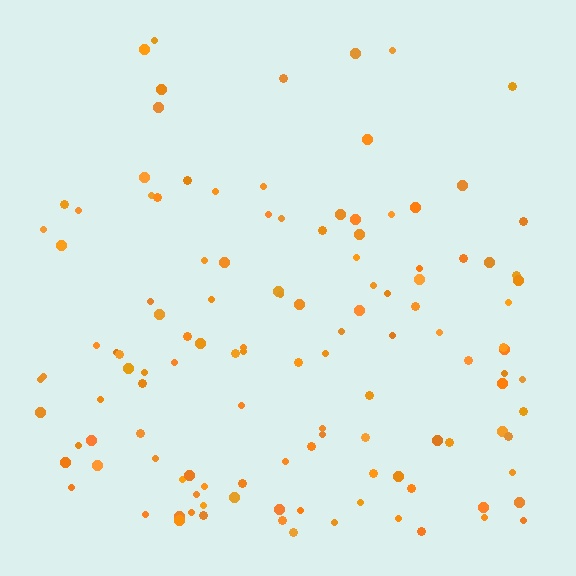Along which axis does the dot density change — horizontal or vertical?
Vertical.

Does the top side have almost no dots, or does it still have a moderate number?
Still a moderate number, just noticeably fewer than the bottom.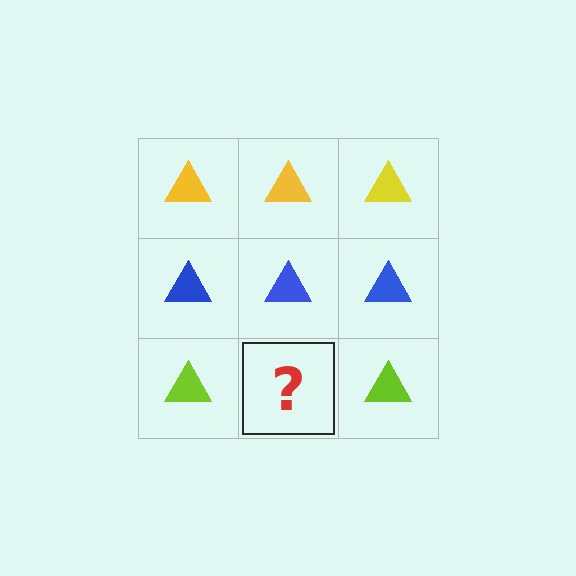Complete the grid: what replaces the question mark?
The question mark should be replaced with a lime triangle.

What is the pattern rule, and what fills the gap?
The rule is that each row has a consistent color. The gap should be filled with a lime triangle.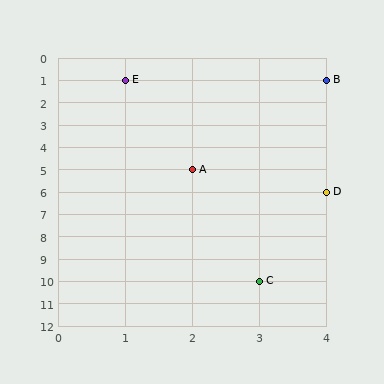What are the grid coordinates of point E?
Point E is at grid coordinates (1, 1).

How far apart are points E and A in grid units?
Points E and A are 1 column and 4 rows apart (about 4.1 grid units diagonally).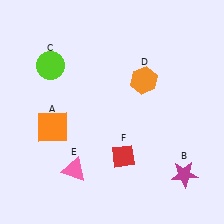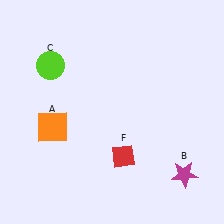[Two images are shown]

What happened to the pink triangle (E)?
The pink triangle (E) was removed in Image 2. It was in the bottom-left area of Image 1.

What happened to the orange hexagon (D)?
The orange hexagon (D) was removed in Image 2. It was in the top-right area of Image 1.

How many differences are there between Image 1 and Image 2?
There are 2 differences between the two images.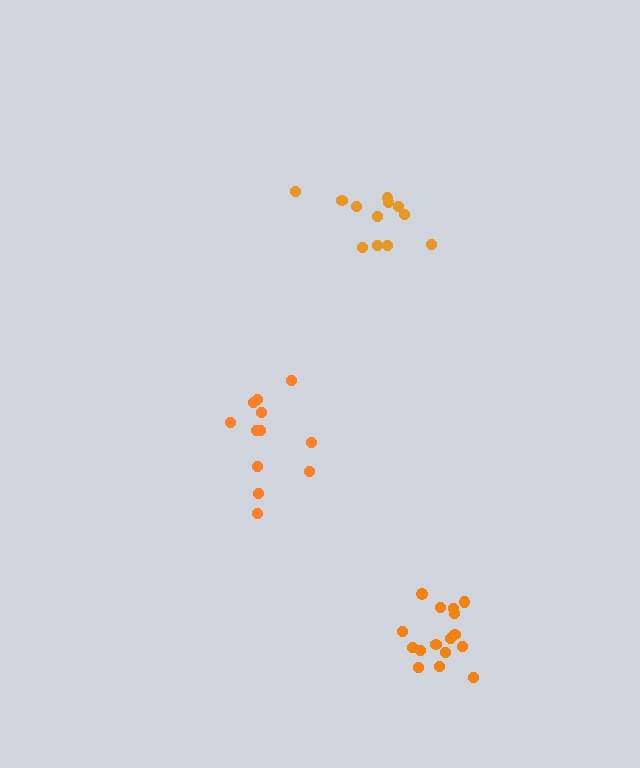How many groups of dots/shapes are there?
There are 3 groups.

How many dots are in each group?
Group 1: 12 dots, Group 2: 12 dots, Group 3: 16 dots (40 total).